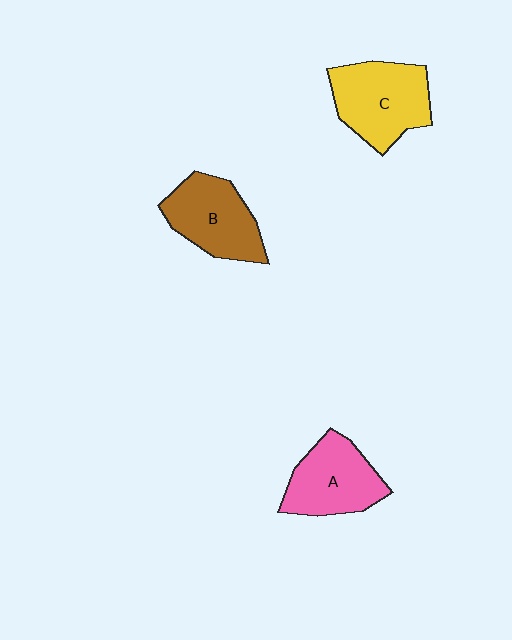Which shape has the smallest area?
Shape A (pink).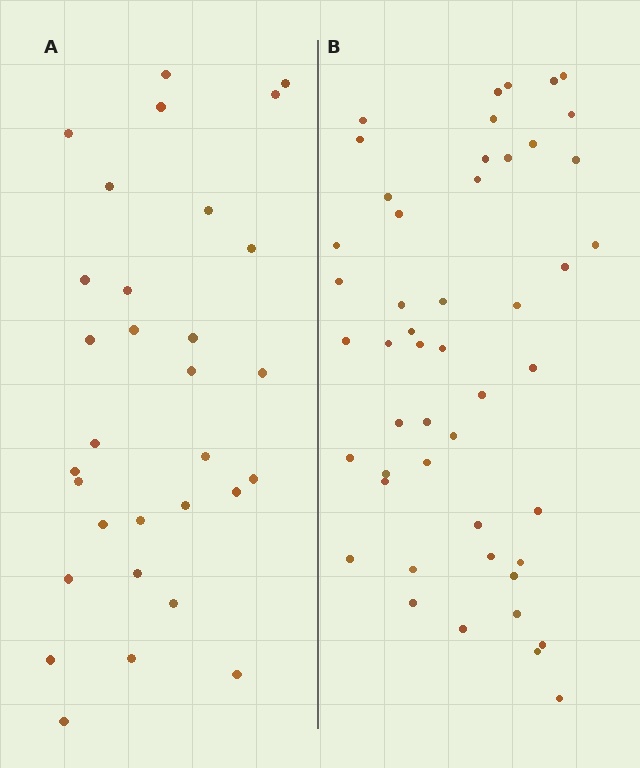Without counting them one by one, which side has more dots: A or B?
Region B (the right region) has more dots.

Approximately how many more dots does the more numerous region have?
Region B has approximately 20 more dots than region A.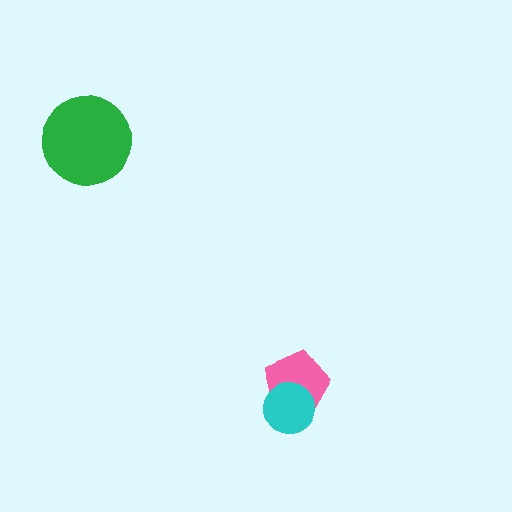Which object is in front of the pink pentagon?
The cyan circle is in front of the pink pentagon.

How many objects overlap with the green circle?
0 objects overlap with the green circle.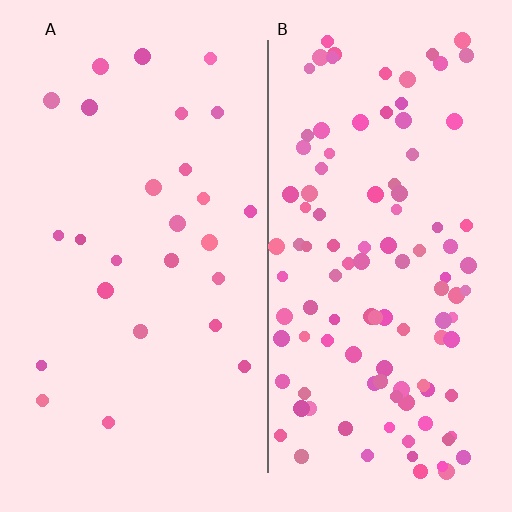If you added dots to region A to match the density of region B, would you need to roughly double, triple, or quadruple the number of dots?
Approximately quadruple.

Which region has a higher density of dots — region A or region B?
B (the right).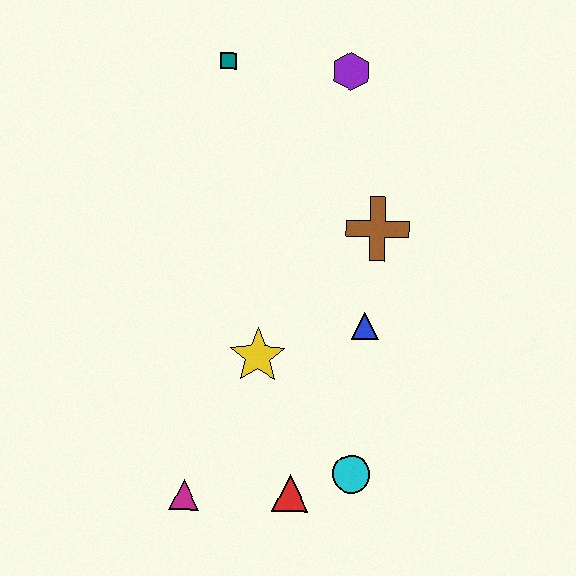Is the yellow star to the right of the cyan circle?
No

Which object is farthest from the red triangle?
The teal square is farthest from the red triangle.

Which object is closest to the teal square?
The purple hexagon is closest to the teal square.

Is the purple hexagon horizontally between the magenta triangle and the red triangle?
No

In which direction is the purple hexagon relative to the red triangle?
The purple hexagon is above the red triangle.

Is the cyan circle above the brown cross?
No